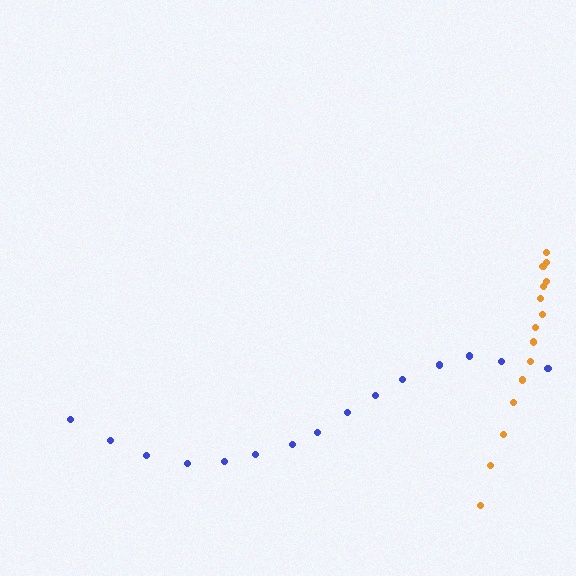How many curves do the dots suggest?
There are 2 distinct paths.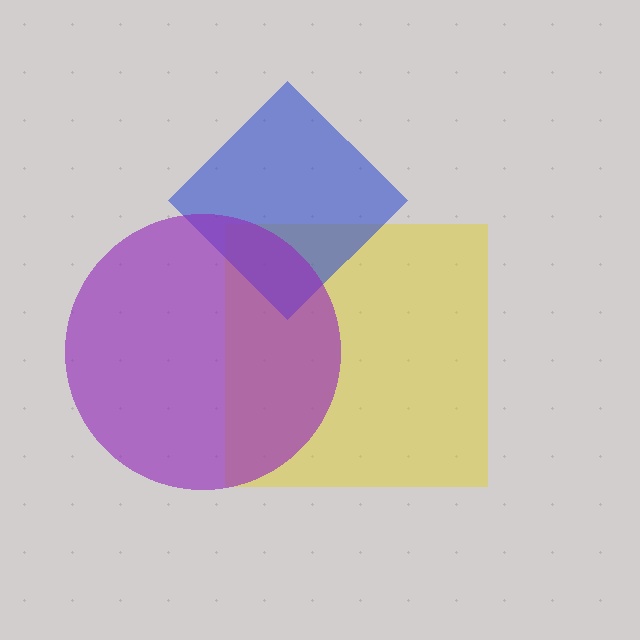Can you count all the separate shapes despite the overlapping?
Yes, there are 3 separate shapes.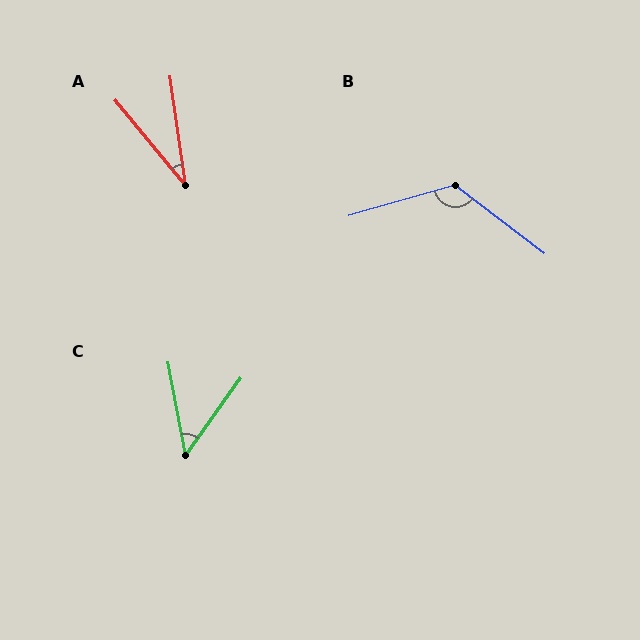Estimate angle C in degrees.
Approximately 46 degrees.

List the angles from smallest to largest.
A (31°), C (46°), B (126°).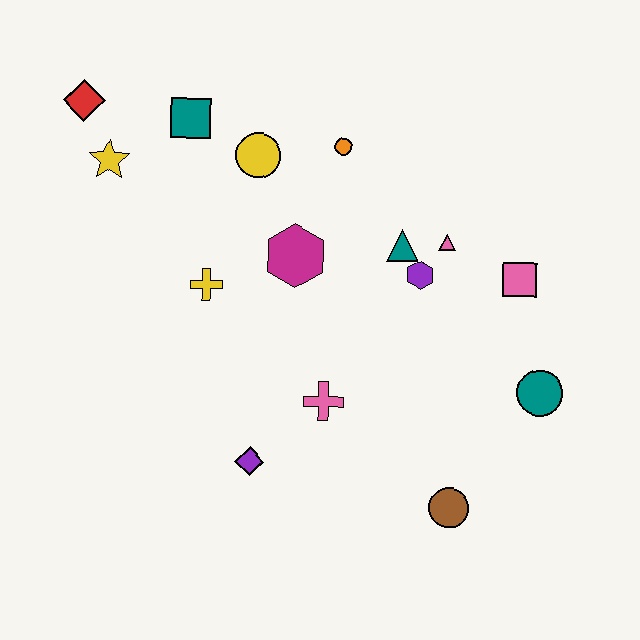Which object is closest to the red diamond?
The yellow star is closest to the red diamond.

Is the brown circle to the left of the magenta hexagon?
No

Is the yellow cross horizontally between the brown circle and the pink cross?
No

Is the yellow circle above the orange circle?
No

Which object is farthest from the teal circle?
The red diamond is farthest from the teal circle.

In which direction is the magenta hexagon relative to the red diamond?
The magenta hexagon is to the right of the red diamond.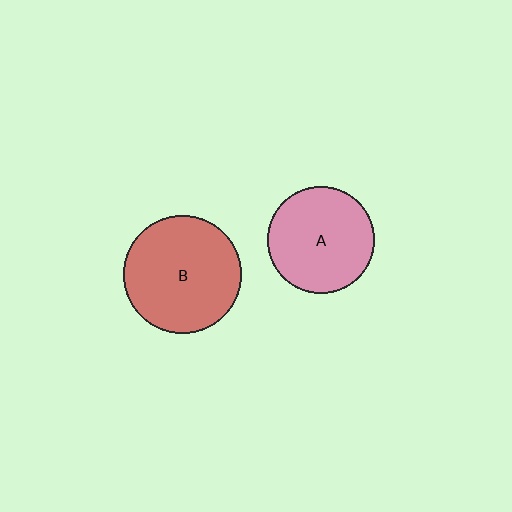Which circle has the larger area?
Circle B (red).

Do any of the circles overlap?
No, none of the circles overlap.